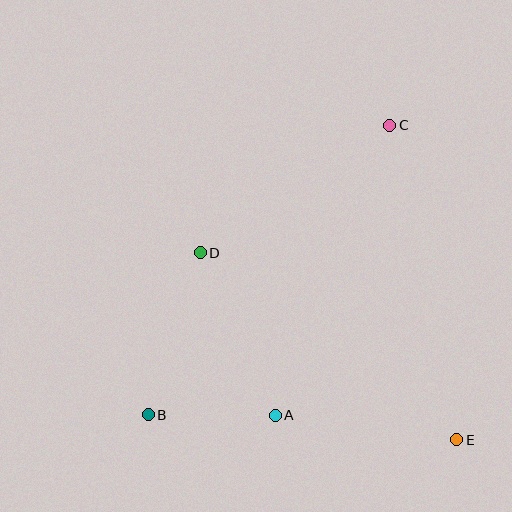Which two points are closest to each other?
Points A and B are closest to each other.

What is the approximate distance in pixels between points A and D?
The distance between A and D is approximately 179 pixels.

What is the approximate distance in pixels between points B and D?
The distance between B and D is approximately 170 pixels.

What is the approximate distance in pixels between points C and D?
The distance between C and D is approximately 228 pixels.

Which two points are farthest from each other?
Points B and C are farthest from each other.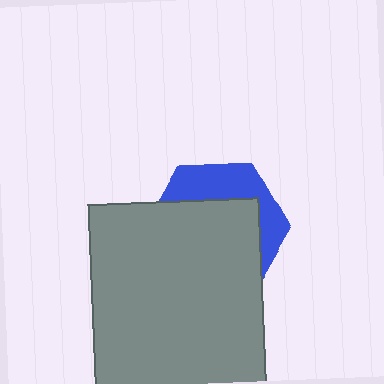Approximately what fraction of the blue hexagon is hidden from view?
Roughly 67% of the blue hexagon is hidden behind the gray rectangle.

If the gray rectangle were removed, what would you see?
You would see the complete blue hexagon.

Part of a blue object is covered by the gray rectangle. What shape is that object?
It is a hexagon.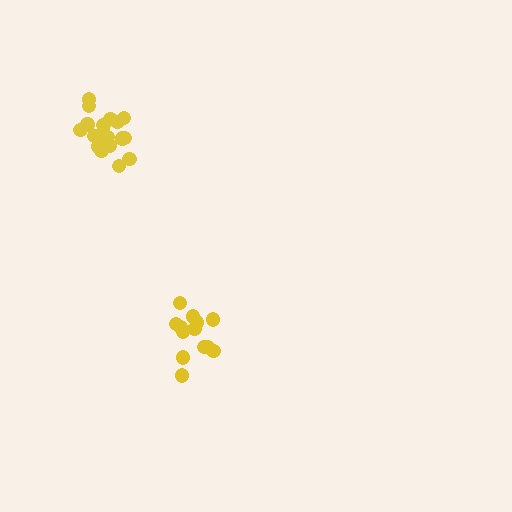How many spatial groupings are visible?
There are 2 spatial groupings.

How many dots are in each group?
Group 1: 13 dots, Group 2: 19 dots (32 total).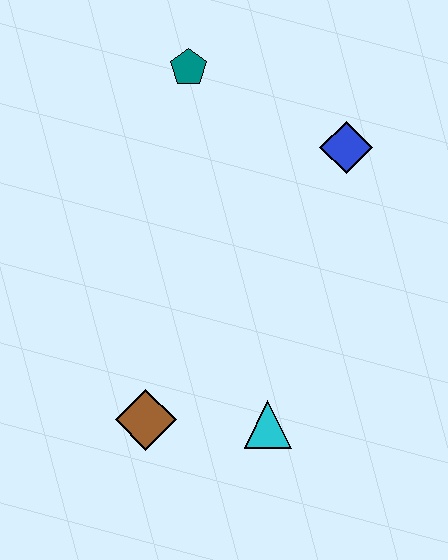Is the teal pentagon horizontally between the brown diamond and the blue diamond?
Yes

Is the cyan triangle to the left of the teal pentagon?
No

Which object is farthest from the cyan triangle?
The teal pentagon is farthest from the cyan triangle.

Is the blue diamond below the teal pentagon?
Yes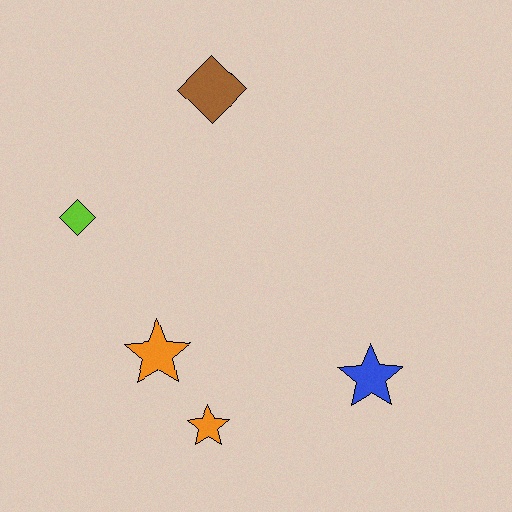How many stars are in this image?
There are 3 stars.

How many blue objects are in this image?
There is 1 blue object.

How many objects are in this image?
There are 5 objects.